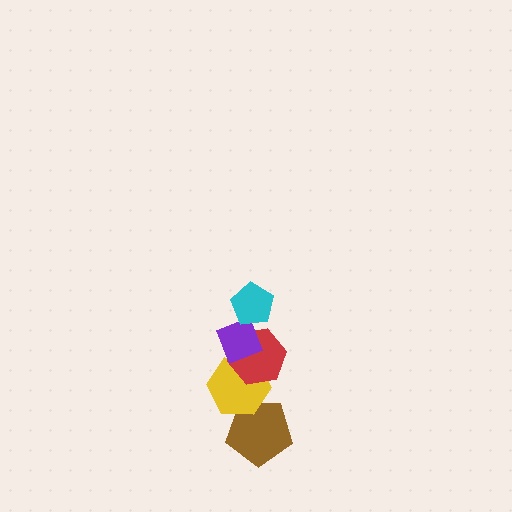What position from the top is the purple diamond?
The purple diamond is 2nd from the top.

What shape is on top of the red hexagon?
The purple diamond is on top of the red hexagon.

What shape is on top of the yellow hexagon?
The red hexagon is on top of the yellow hexagon.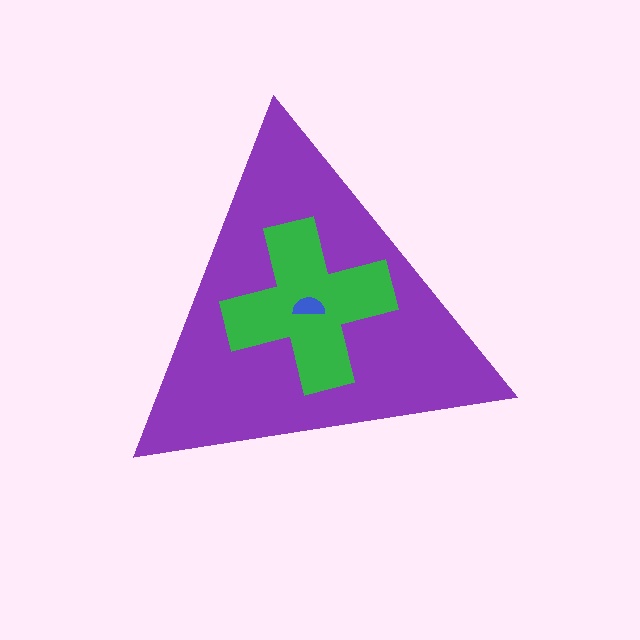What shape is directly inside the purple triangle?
The green cross.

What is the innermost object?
The blue semicircle.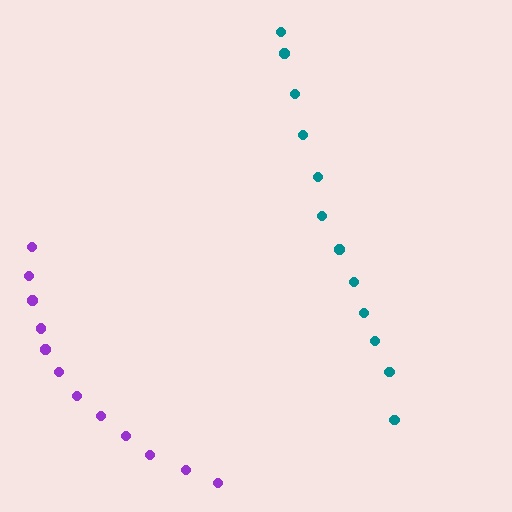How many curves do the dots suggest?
There are 2 distinct paths.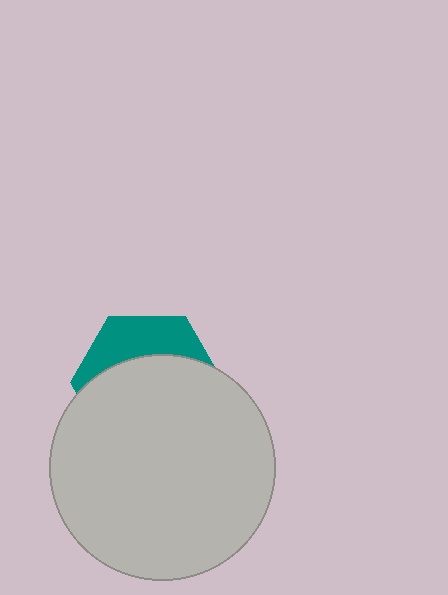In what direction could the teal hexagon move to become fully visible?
The teal hexagon could move up. That would shift it out from behind the light gray circle entirely.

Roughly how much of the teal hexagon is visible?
A small part of it is visible (roughly 32%).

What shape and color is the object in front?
The object in front is a light gray circle.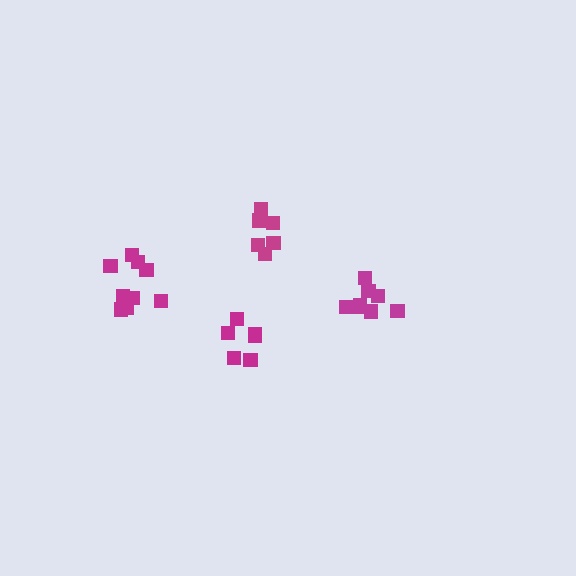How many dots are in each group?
Group 1: 6 dots, Group 2: 6 dots, Group 3: 10 dots, Group 4: 10 dots (32 total).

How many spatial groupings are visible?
There are 4 spatial groupings.